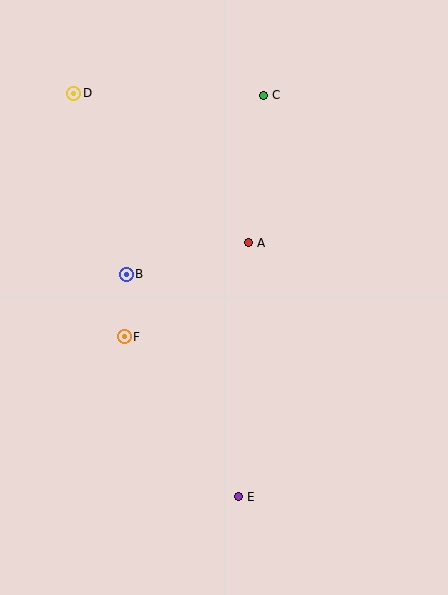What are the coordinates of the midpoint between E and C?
The midpoint between E and C is at (251, 296).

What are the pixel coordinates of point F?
Point F is at (124, 337).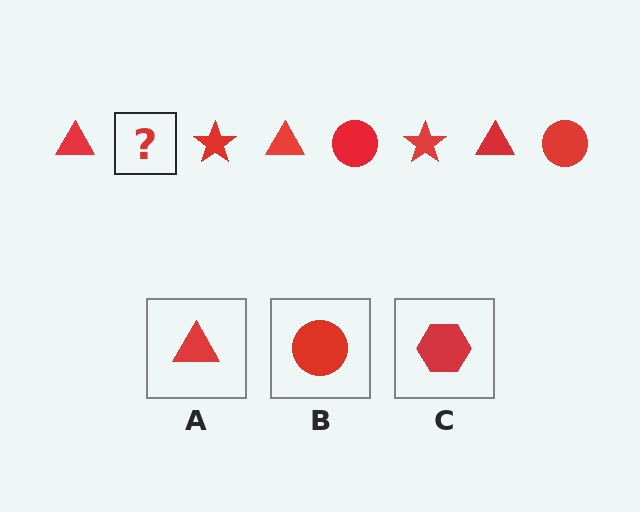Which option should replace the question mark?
Option B.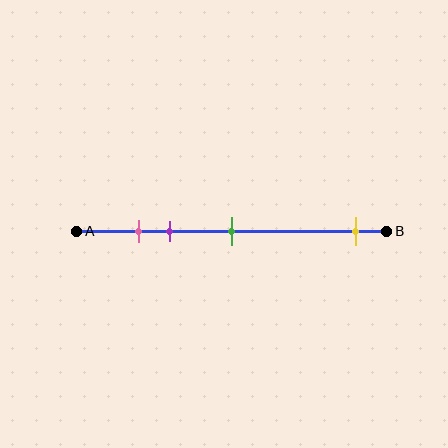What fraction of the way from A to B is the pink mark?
The pink mark is approximately 20% (0.2) of the way from A to B.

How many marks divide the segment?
There are 4 marks dividing the segment.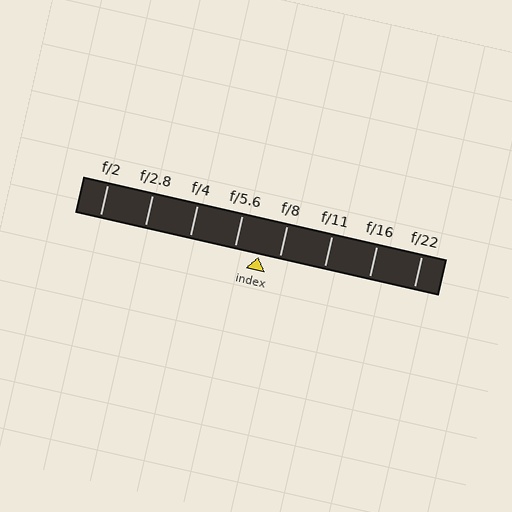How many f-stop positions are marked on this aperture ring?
There are 8 f-stop positions marked.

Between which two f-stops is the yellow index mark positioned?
The index mark is between f/5.6 and f/8.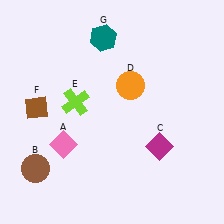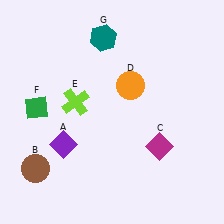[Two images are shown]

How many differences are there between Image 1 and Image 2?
There are 2 differences between the two images.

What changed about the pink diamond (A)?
In Image 1, A is pink. In Image 2, it changed to purple.